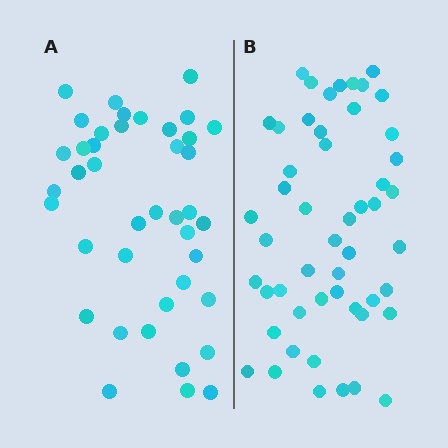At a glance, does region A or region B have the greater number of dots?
Region B (the right region) has more dots.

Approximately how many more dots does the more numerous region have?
Region B has roughly 10 or so more dots than region A.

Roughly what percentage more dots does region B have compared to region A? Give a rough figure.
About 25% more.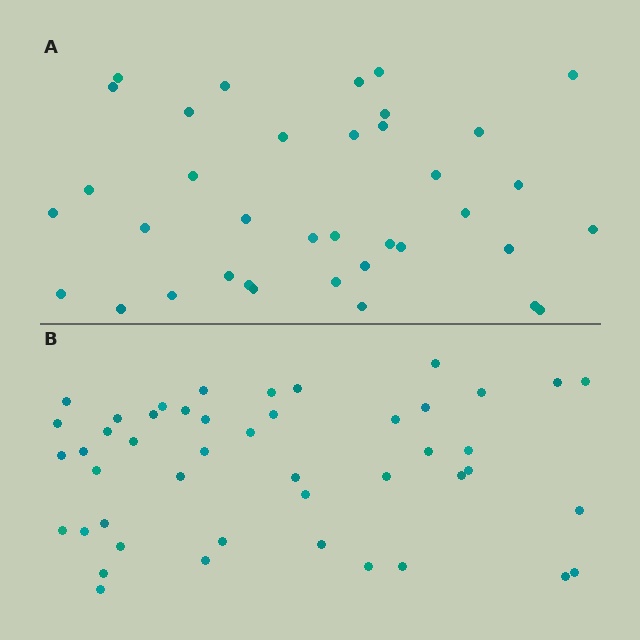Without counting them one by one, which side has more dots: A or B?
Region B (the bottom region) has more dots.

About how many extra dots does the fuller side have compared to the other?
Region B has roughly 8 or so more dots than region A.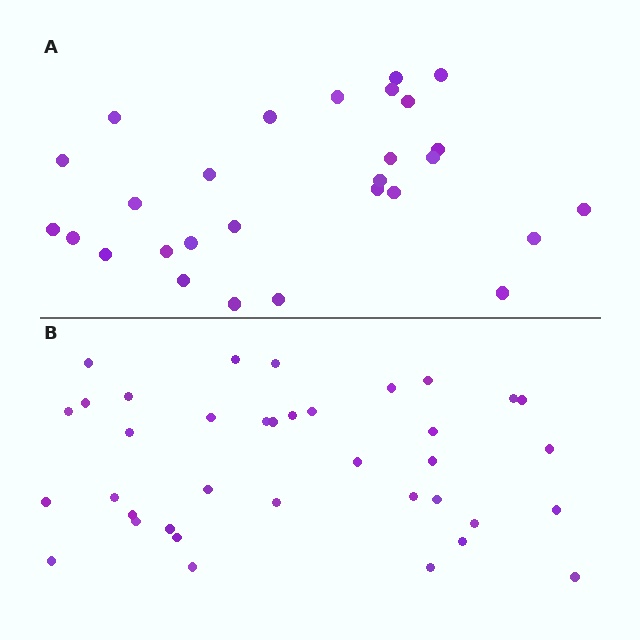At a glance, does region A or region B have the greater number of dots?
Region B (the bottom region) has more dots.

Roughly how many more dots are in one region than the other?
Region B has roughly 8 or so more dots than region A.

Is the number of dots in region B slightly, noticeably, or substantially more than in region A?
Region B has noticeably more, but not dramatically so. The ratio is roughly 1.3 to 1.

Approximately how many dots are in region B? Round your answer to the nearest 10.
About 40 dots. (The exact count is 37, which rounds to 40.)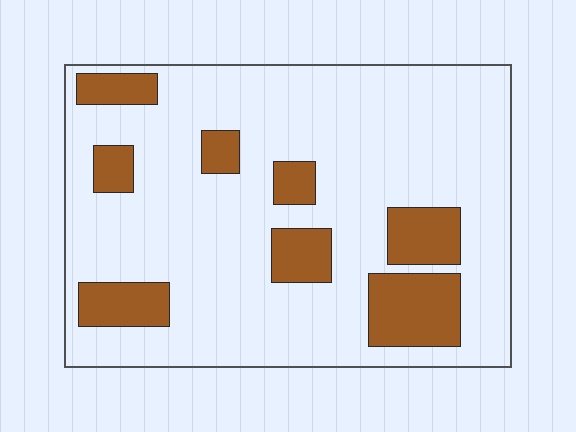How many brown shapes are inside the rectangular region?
8.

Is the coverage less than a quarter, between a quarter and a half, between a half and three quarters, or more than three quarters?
Less than a quarter.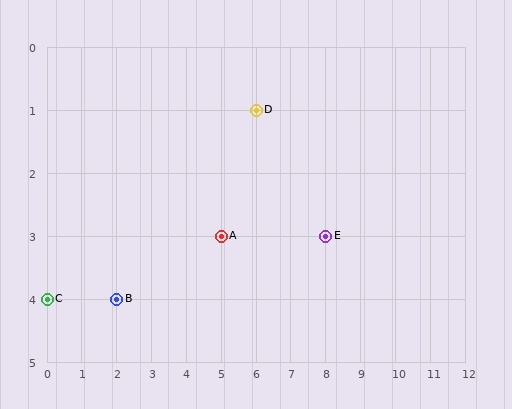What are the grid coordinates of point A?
Point A is at grid coordinates (5, 3).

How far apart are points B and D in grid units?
Points B and D are 4 columns and 3 rows apart (about 5.0 grid units diagonally).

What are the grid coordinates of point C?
Point C is at grid coordinates (0, 4).